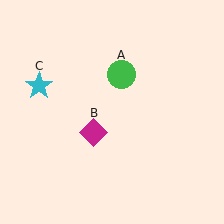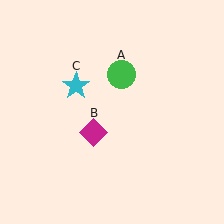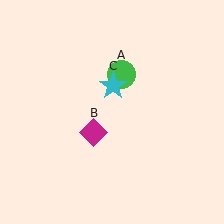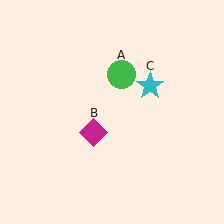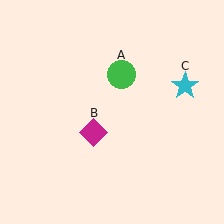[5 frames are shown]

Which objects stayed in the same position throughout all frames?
Green circle (object A) and magenta diamond (object B) remained stationary.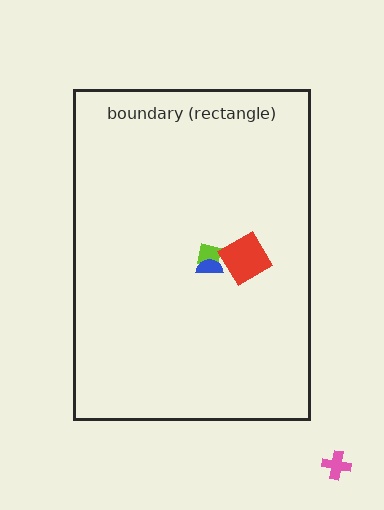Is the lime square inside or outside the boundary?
Inside.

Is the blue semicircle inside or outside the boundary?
Inside.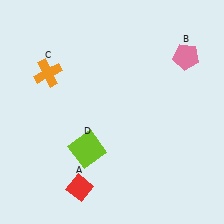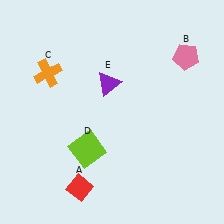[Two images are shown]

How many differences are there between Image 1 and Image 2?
There is 1 difference between the two images.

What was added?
A purple triangle (E) was added in Image 2.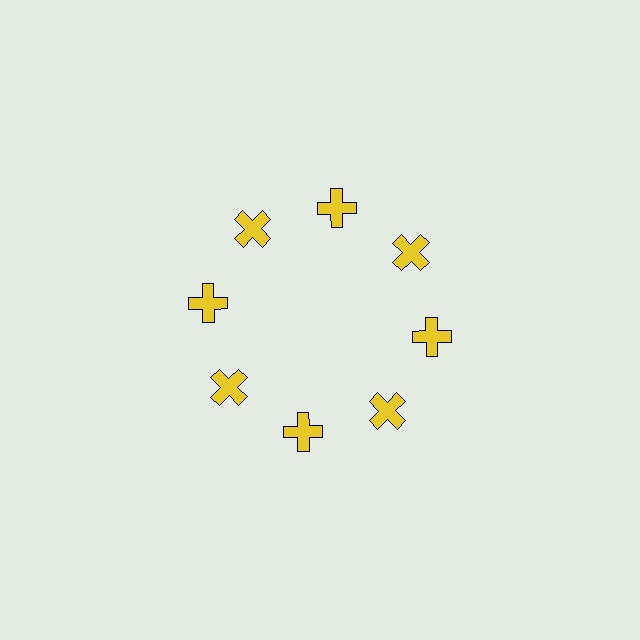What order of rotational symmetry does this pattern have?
This pattern has 8-fold rotational symmetry.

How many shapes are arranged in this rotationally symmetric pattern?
There are 8 shapes, arranged in 8 groups of 1.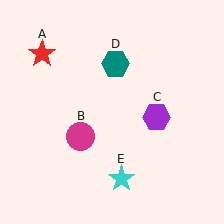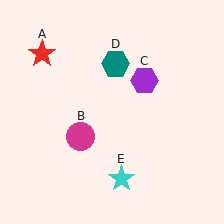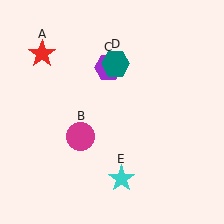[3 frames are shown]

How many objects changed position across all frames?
1 object changed position: purple hexagon (object C).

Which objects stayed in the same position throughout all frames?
Red star (object A) and magenta circle (object B) and teal hexagon (object D) and cyan star (object E) remained stationary.